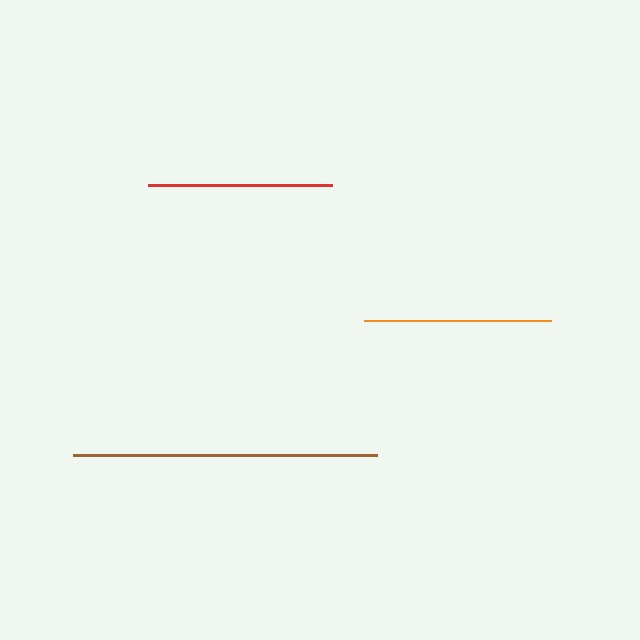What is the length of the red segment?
The red segment is approximately 185 pixels long.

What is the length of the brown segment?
The brown segment is approximately 304 pixels long.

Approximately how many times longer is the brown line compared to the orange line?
The brown line is approximately 1.6 times the length of the orange line.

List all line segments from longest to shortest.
From longest to shortest: brown, orange, red.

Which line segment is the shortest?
The red line is the shortest at approximately 185 pixels.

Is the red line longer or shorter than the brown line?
The brown line is longer than the red line.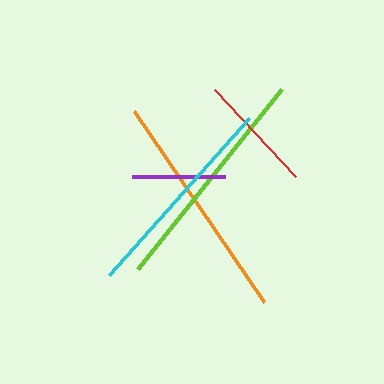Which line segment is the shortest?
The purple line is the shortest at approximately 93 pixels.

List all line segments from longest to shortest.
From longest to shortest: orange, lime, cyan, red, purple.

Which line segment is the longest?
The orange line is the longest at approximately 231 pixels.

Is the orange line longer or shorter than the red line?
The orange line is longer than the red line.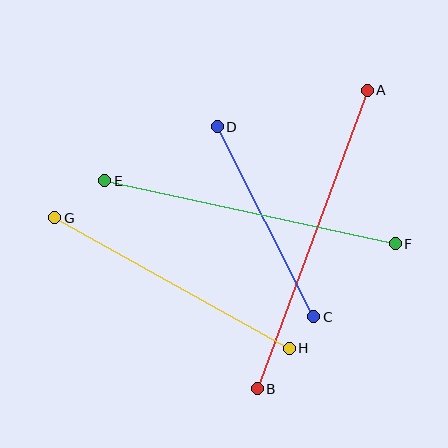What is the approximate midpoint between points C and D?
The midpoint is at approximately (265, 222) pixels.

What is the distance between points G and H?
The distance is approximately 268 pixels.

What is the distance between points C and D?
The distance is approximately 213 pixels.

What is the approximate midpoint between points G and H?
The midpoint is at approximately (172, 283) pixels.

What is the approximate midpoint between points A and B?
The midpoint is at approximately (312, 240) pixels.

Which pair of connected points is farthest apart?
Points A and B are farthest apart.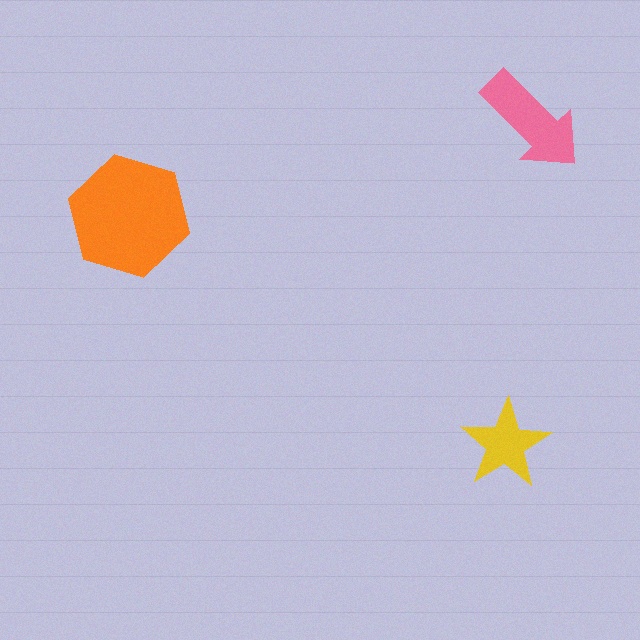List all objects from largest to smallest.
The orange hexagon, the pink arrow, the yellow star.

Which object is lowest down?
The yellow star is bottommost.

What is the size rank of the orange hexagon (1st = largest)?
1st.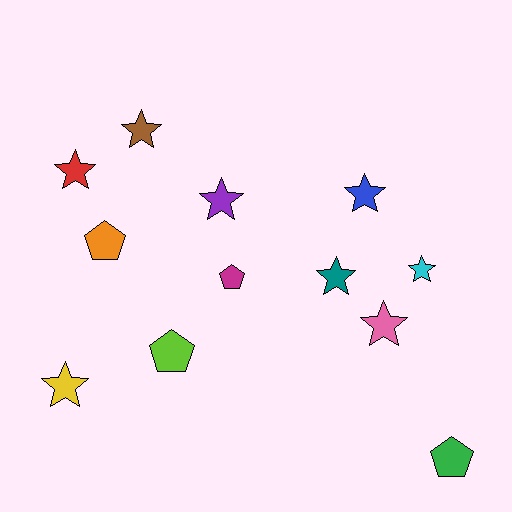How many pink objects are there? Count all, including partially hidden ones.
There is 1 pink object.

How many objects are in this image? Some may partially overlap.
There are 12 objects.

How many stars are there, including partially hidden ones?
There are 8 stars.